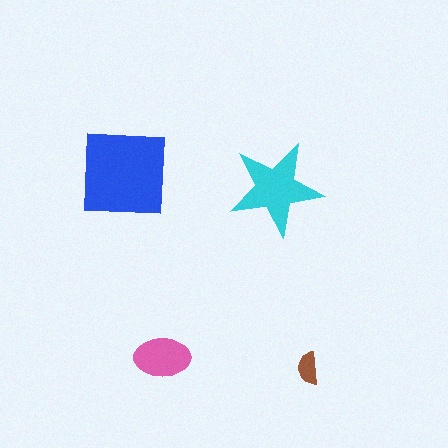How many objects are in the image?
There are 4 objects in the image.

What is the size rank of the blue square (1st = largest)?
1st.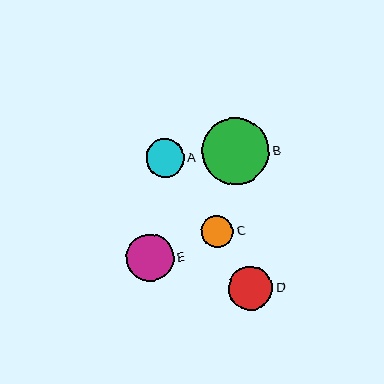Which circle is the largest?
Circle B is the largest with a size of approximately 67 pixels.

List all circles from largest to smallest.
From largest to smallest: B, E, D, A, C.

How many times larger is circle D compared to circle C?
Circle D is approximately 1.3 times the size of circle C.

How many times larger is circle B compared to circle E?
Circle B is approximately 1.4 times the size of circle E.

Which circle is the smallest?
Circle C is the smallest with a size of approximately 33 pixels.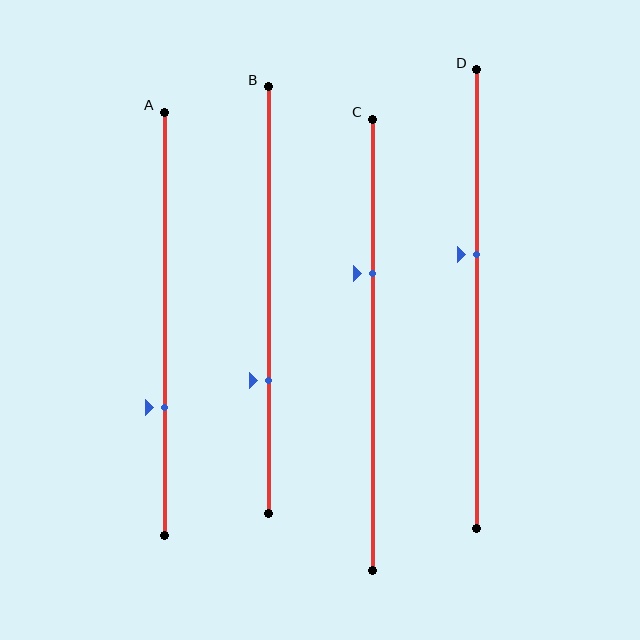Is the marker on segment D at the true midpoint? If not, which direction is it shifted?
No, the marker on segment D is shifted upward by about 10% of the segment length.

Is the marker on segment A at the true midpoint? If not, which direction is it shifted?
No, the marker on segment A is shifted downward by about 20% of the segment length.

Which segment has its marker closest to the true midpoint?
Segment D has its marker closest to the true midpoint.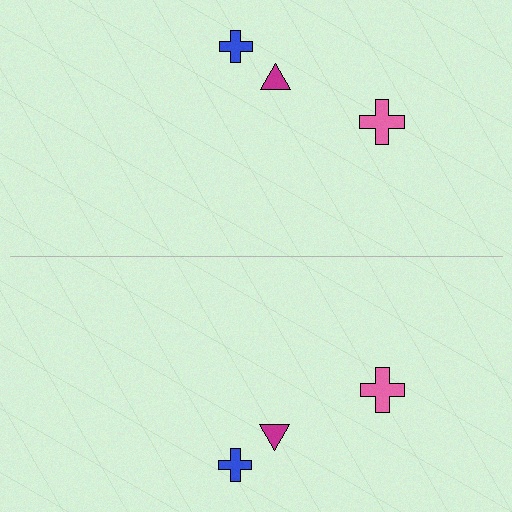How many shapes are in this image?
There are 6 shapes in this image.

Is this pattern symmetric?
Yes, this pattern has bilateral (reflection) symmetry.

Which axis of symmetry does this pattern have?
The pattern has a horizontal axis of symmetry running through the center of the image.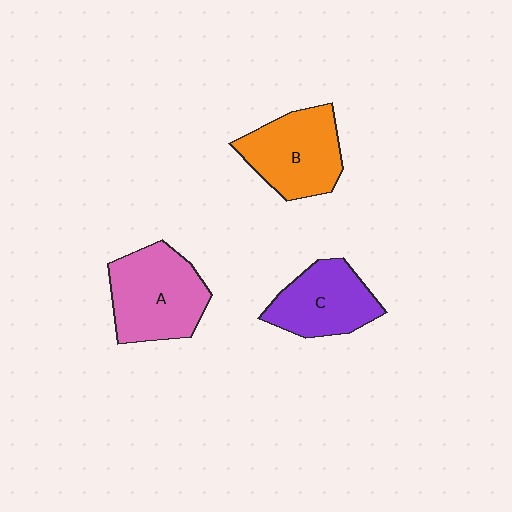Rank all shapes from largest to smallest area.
From largest to smallest: A (pink), B (orange), C (purple).